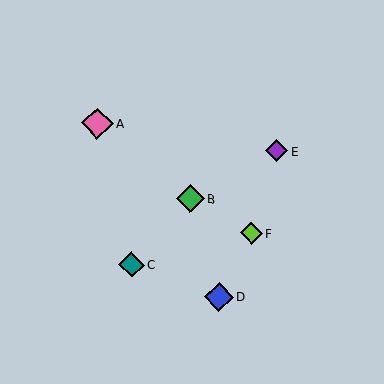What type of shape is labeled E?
Shape E is a purple diamond.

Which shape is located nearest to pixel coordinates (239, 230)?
The lime diamond (labeled F) at (251, 233) is nearest to that location.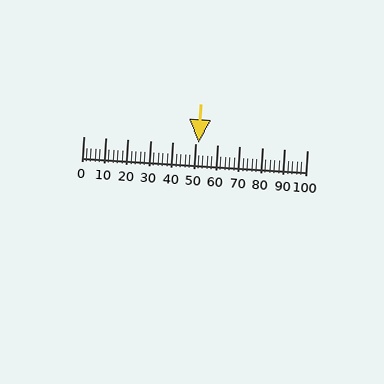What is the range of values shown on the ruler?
The ruler shows values from 0 to 100.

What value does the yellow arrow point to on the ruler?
The yellow arrow points to approximately 51.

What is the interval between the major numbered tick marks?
The major tick marks are spaced 10 units apart.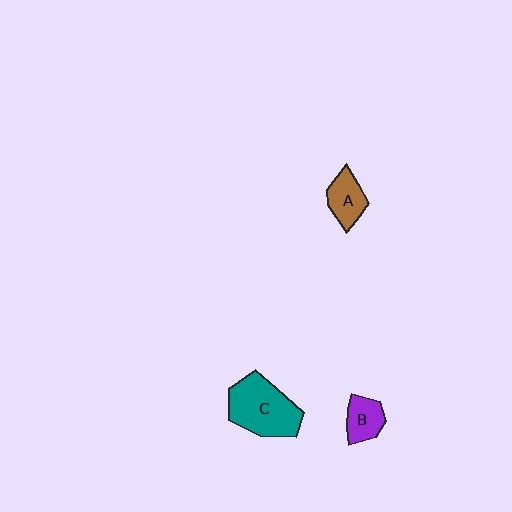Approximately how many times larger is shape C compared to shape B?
Approximately 2.3 times.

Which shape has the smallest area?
Shape B (purple).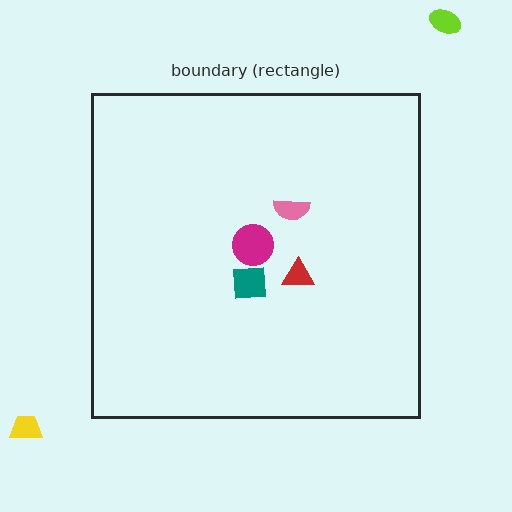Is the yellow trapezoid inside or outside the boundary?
Outside.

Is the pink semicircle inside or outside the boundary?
Inside.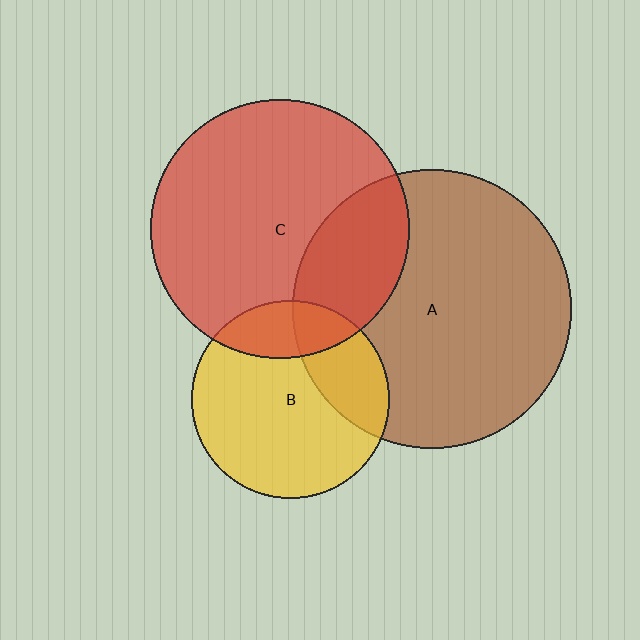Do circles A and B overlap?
Yes.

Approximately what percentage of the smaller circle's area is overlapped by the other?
Approximately 25%.